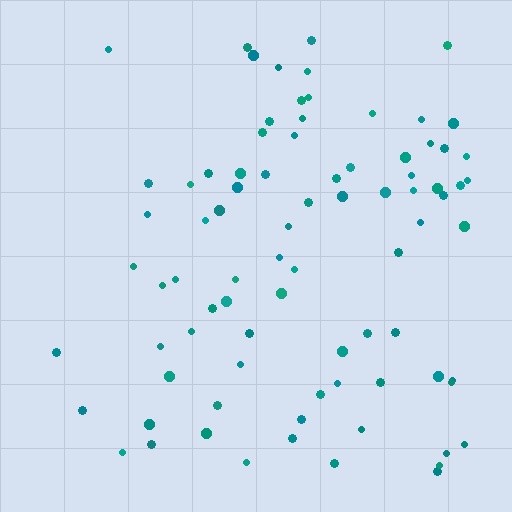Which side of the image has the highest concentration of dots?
The right.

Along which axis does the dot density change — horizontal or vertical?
Horizontal.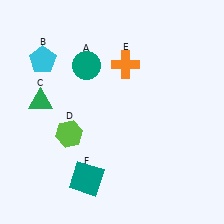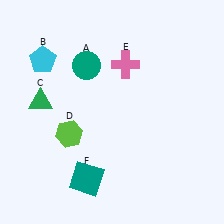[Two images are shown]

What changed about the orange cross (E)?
In Image 1, E is orange. In Image 2, it changed to pink.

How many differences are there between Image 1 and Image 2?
There is 1 difference between the two images.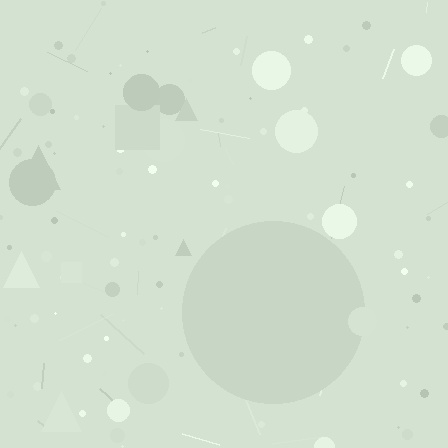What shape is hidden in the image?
A circle is hidden in the image.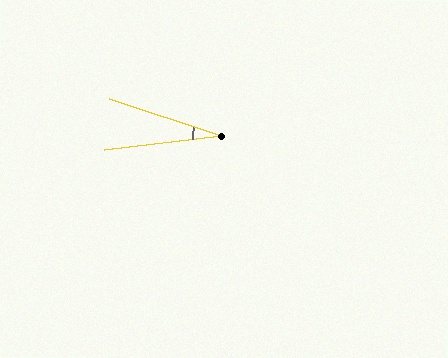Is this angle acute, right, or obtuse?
It is acute.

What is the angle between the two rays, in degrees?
Approximately 25 degrees.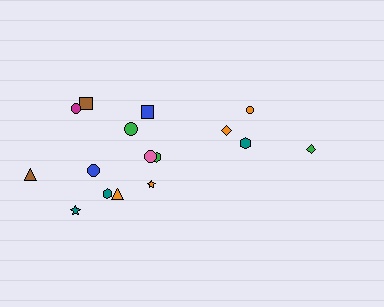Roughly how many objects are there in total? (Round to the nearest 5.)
Roughly 15 objects in total.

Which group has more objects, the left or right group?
The left group.